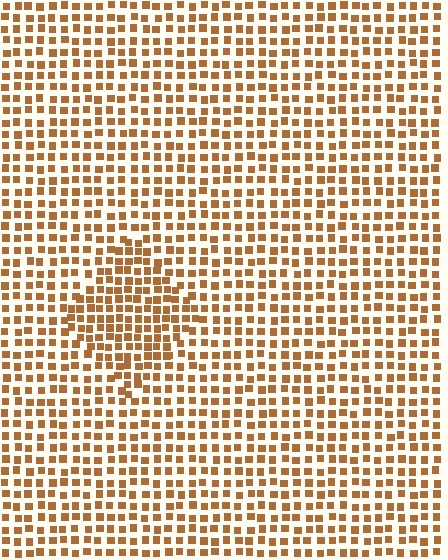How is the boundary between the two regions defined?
The boundary is defined by a change in element density (approximately 1.5x ratio). All elements are the same color, size, and shape.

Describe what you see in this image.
The image contains small brown elements arranged at two different densities. A diamond-shaped region is visible where the elements are more densely packed than the surrounding area.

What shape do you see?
I see a diamond.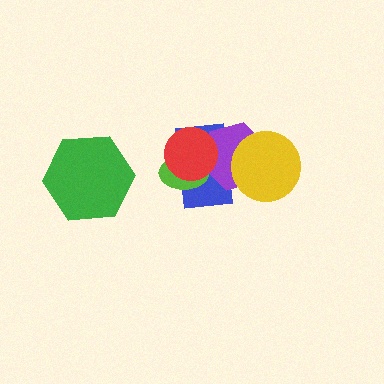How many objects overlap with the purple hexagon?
4 objects overlap with the purple hexagon.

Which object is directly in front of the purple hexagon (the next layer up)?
The yellow circle is directly in front of the purple hexagon.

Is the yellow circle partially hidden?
No, no other shape covers it.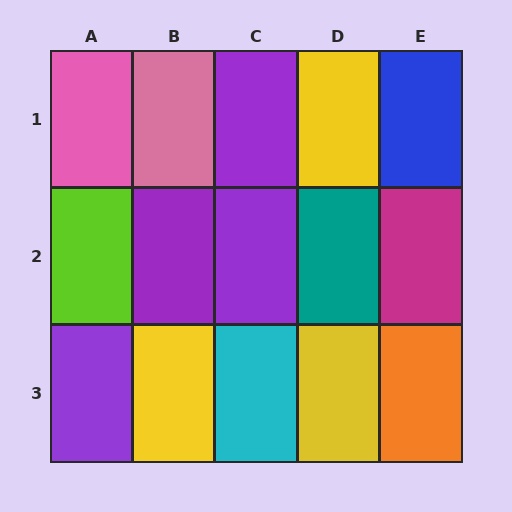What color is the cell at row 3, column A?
Purple.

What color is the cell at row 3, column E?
Orange.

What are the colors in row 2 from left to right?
Lime, purple, purple, teal, magenta.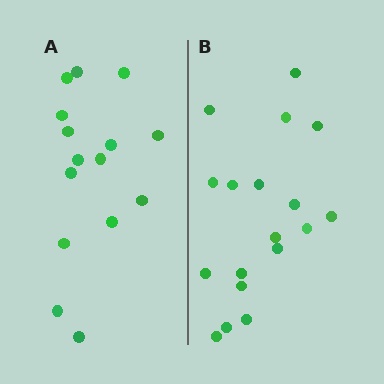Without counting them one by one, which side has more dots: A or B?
Region B (the right region) has more dots.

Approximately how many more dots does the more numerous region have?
Region B has just a few more — roughly 2 or 3 more dots than region A.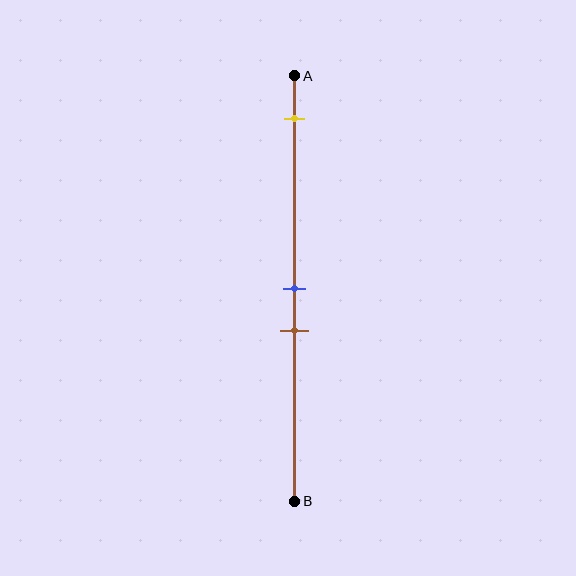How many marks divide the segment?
There are 3 marks dividing the segment.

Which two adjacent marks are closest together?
The blue and brown marks are the closest adjacent pair.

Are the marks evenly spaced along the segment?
No, the marks are not evenly spaced.